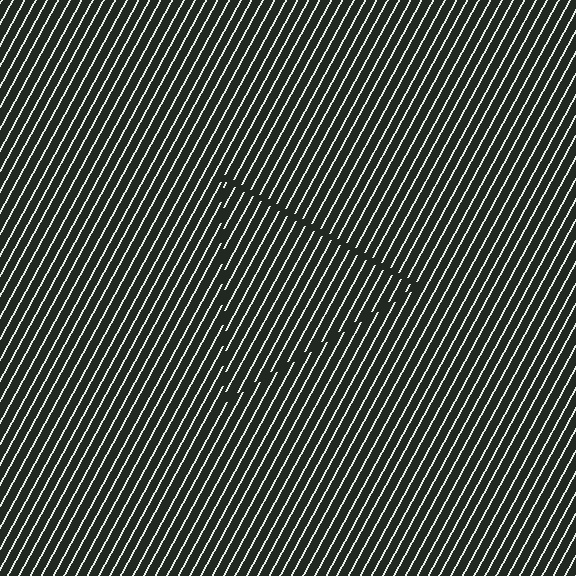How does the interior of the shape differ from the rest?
The interior of the shape contains the same grating, shifted by half a period — the contour is defined by the phase discontinuity where line-ends from the inner and outer gratings abut.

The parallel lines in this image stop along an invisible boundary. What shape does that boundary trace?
An illusory triangle. The interior of the shape contains the same grating, shifted by half a period — the contour is defined by the phase discontinuity where line-ends from the inner and outer gratings abut.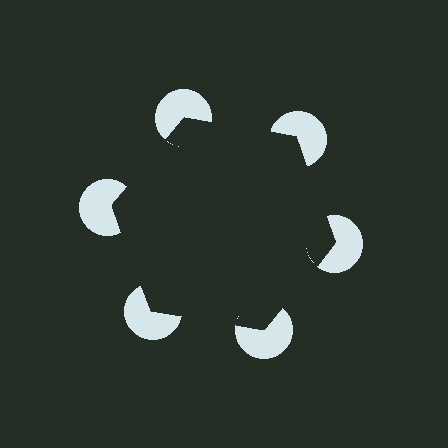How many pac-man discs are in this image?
There are 6 — one at each vertex of the illusory hexagon.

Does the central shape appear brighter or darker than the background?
It typically appears slightly darker than the background, even though no actual brightness change is drawn.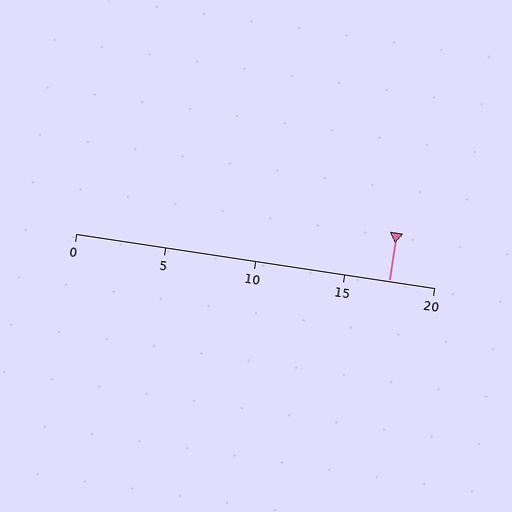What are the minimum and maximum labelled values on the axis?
The axis runs from 0 to 20.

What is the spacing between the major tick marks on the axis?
The major ticks are spaced 5 apart.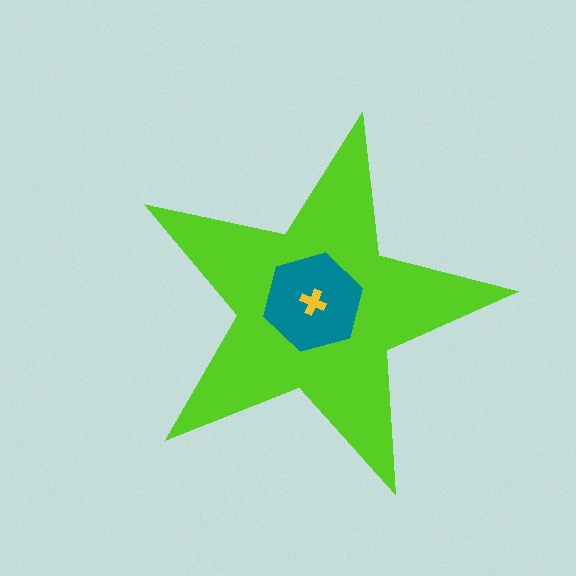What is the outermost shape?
The lime star.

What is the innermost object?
The yellow cross.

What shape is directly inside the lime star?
The teal hexagon.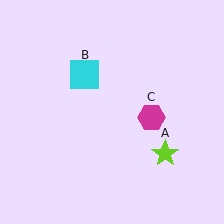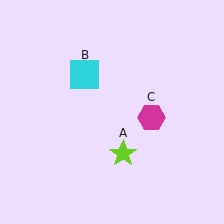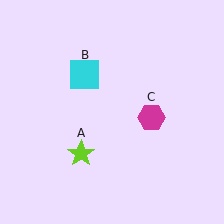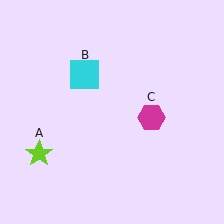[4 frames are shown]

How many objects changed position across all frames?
1 object changed position: lime star (object A).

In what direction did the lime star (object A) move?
The lime star (object A) moved left.